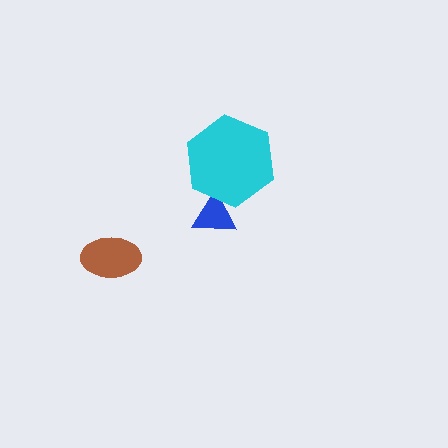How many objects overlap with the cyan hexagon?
1 object overlaps with the cyan hexagon.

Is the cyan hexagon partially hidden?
No, no other shape covers it.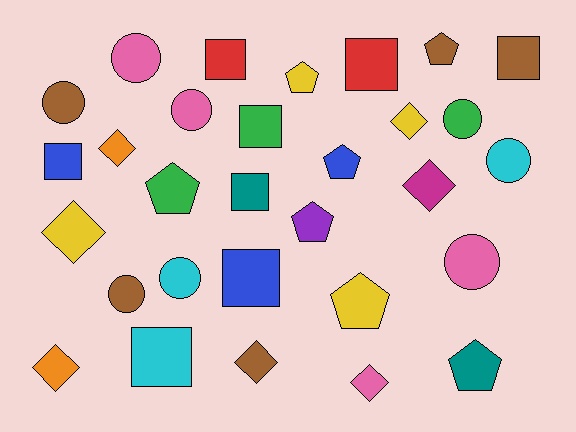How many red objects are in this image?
There are 2 red objects.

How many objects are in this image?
There are 30 objects.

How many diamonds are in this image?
There are 7 diamonds.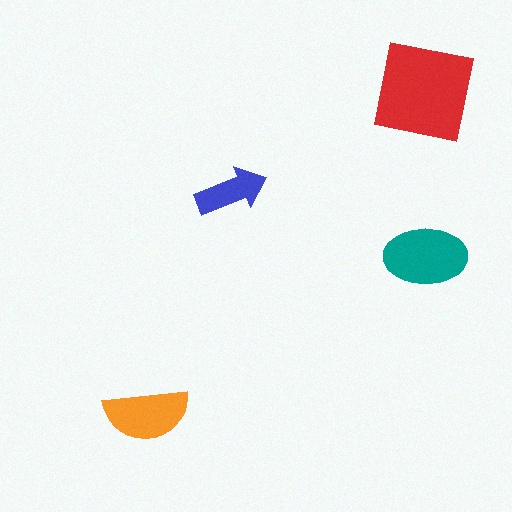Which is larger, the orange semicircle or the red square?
The red square.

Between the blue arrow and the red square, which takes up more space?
The red square.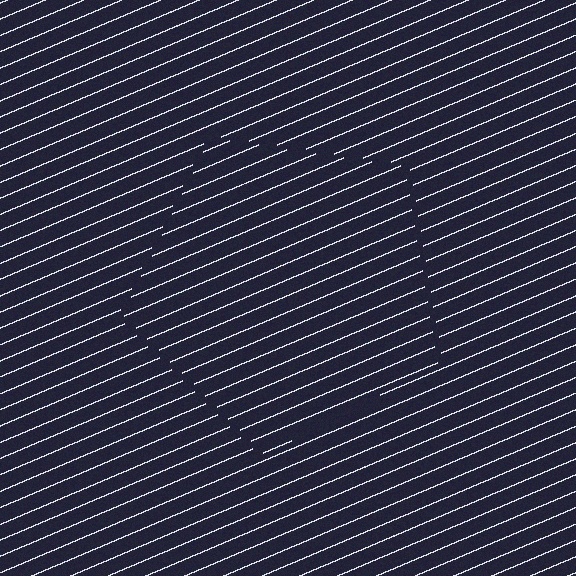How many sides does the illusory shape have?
5 sides — the line-ends trace a pentagon.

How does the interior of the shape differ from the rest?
The interior of the shape contains the same grating, shifted by half a period — the contour is defined by the phase discontinuity where line-ends from the inner and outer gratings abut.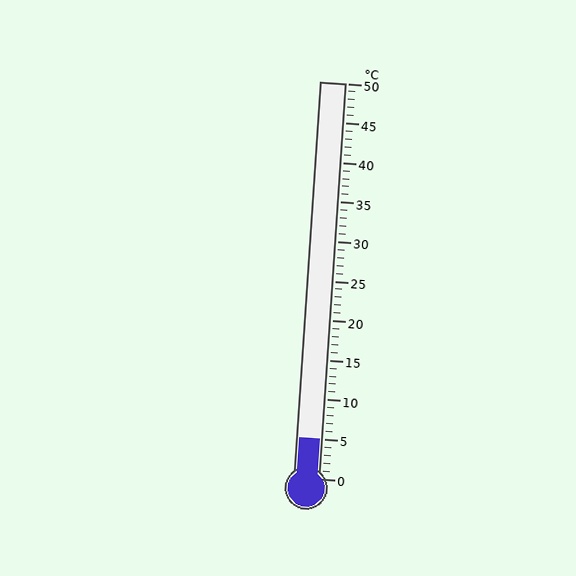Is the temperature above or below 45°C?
The temperature is below 45°C.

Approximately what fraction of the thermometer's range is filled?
The thermometer is filled to approximately 10% of its range.